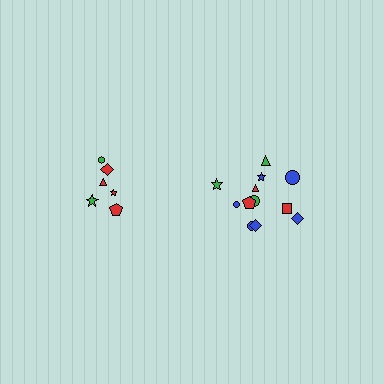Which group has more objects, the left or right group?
The right group.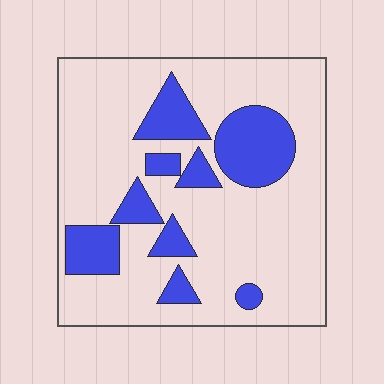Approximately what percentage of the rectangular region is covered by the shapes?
Approximately 25%.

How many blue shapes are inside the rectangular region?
9.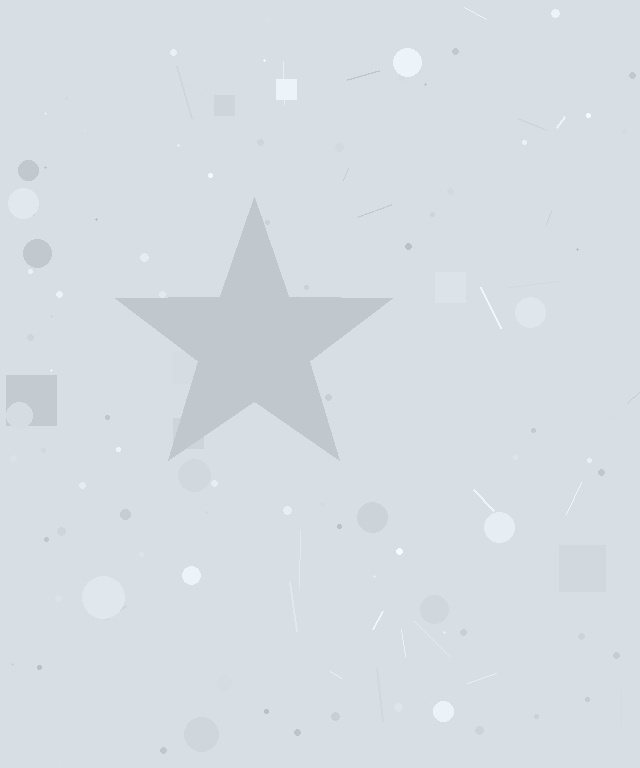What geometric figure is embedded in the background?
A star is embedded in the background.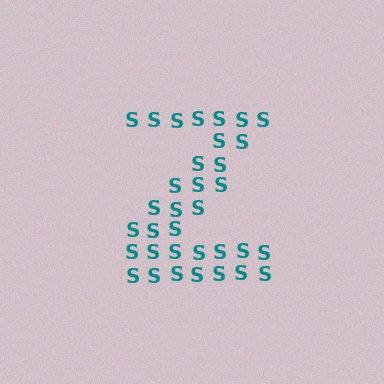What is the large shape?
The large shape is the letter Z.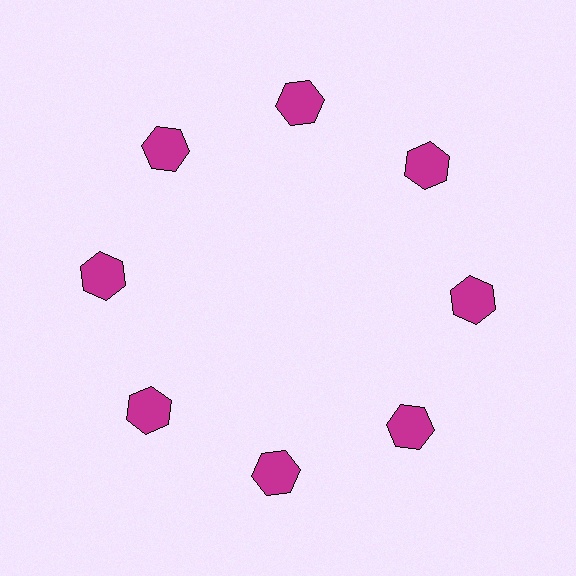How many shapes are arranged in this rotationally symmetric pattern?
There are 8 shapes, arranged in 8 groups of 1.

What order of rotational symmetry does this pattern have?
This pattern has 8-fold rotational symmetry.